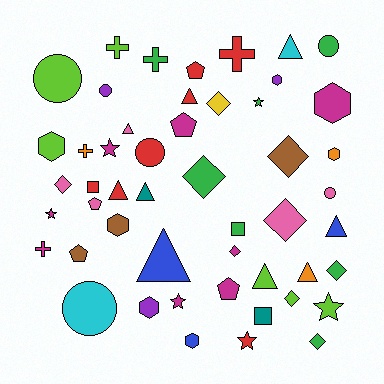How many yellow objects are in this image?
There is 1 yellow object.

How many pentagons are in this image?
There are 5 pentagons.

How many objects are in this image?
There are 50 objects.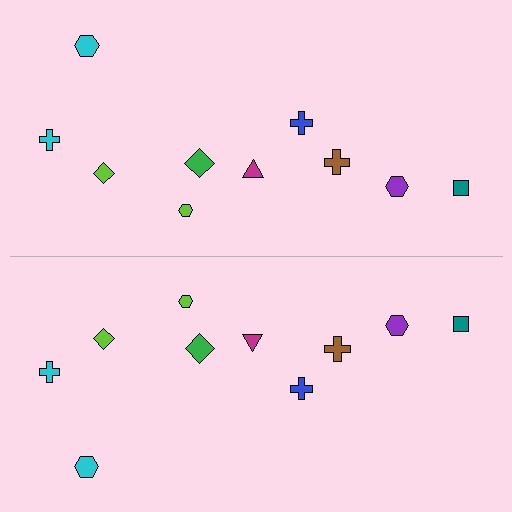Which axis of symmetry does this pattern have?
The pattern has a horizontal axis of symmetry running through the center of the image.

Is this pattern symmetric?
Yes, this pattern has bilateral (reflection) symmetry.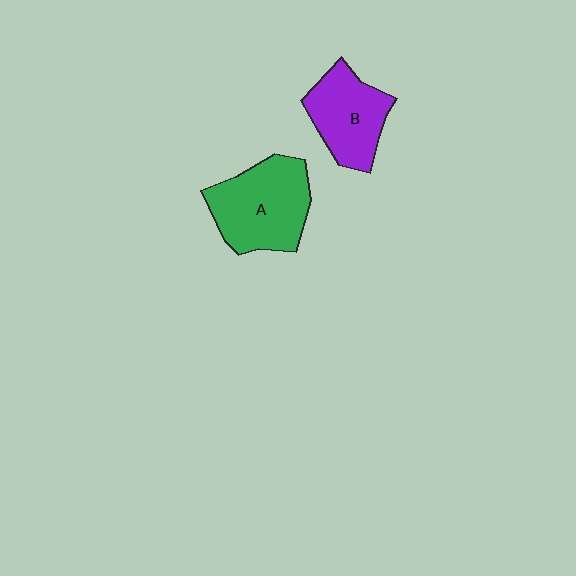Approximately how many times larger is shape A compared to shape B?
Approximately 1.3 times.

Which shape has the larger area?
Shape A (green).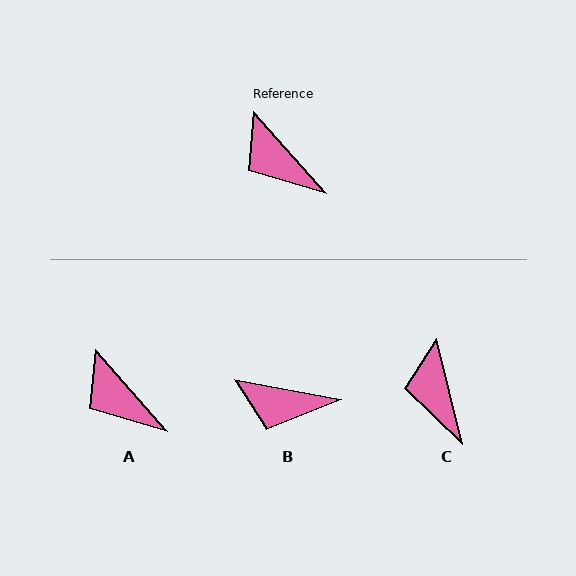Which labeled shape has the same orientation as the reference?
A.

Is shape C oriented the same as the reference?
No, it is off by about 28 degrees.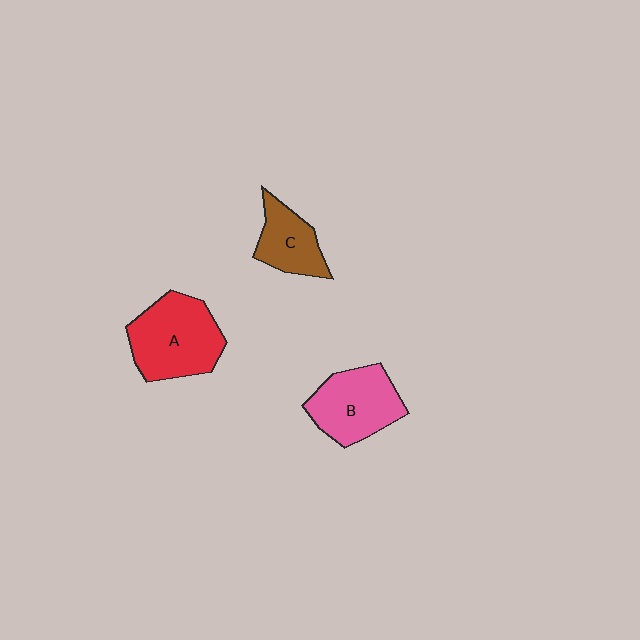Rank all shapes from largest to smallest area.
From largest to smallest: A (red), B (pink), C (brown).